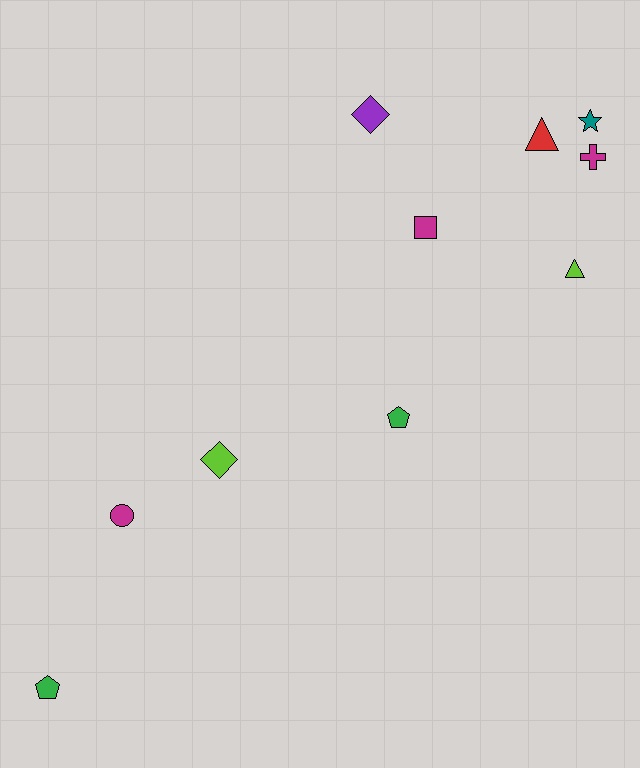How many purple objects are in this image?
There is 1 purple object.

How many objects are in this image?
There are 10 objects.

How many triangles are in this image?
There are 2 triangles.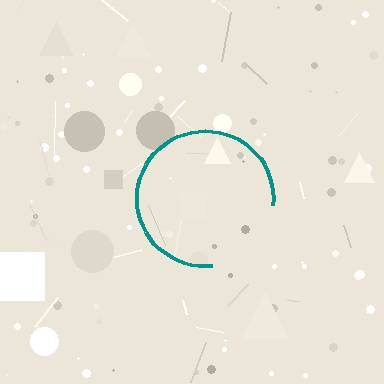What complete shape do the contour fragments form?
The contour fragments form a circle.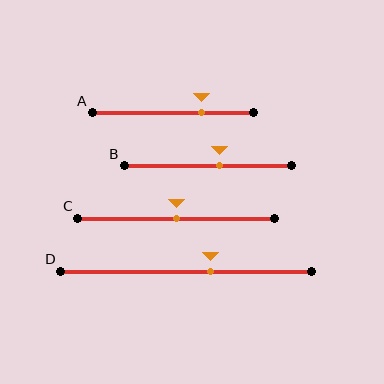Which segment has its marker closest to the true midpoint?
Segment C has its marker closest to the true midpoint.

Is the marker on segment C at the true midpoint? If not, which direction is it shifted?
Yes, the marker on segment C is at the true midpoint.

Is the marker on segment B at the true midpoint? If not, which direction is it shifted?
No, the marker on segment B is shifted to the right by about 7% of the segment length.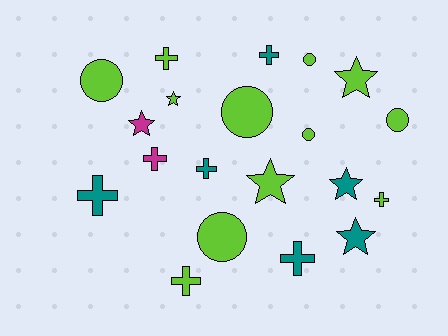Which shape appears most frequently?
Cross, with 8 objects.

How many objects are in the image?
There are 20 objects.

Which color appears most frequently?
Lime, with 12 objects.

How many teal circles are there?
There are no teal circles.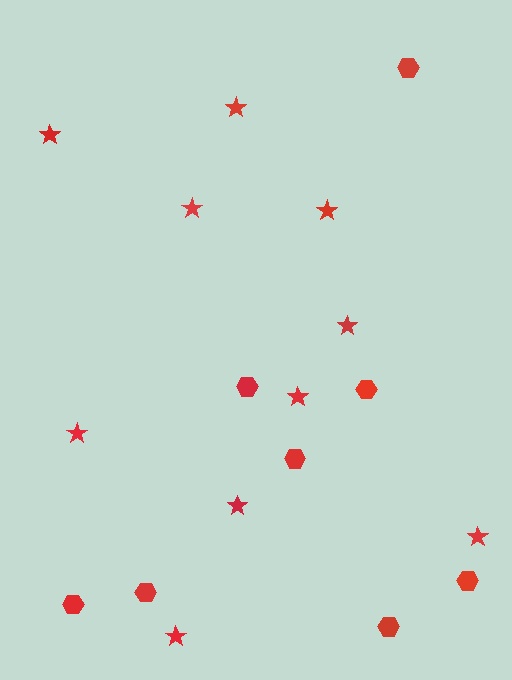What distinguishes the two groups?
There are 2 groups: one group of hexagons (8) and one group of stars (10).